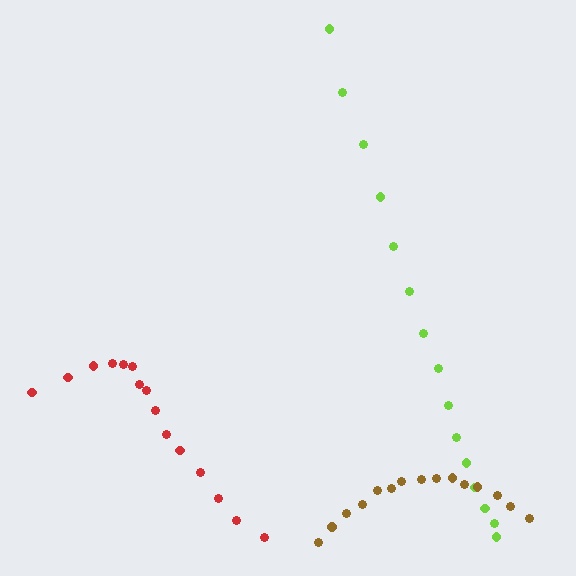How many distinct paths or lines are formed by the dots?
There are 3 distinct paths.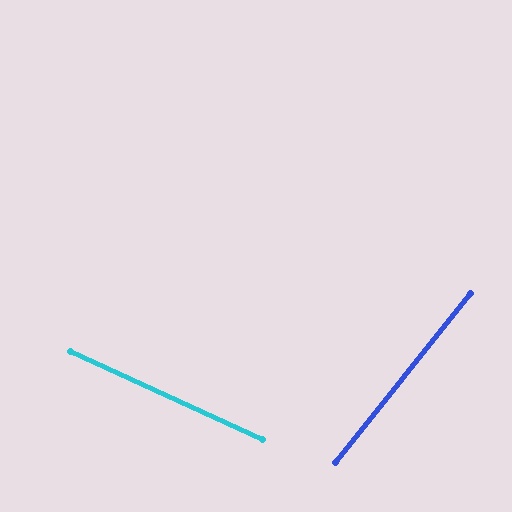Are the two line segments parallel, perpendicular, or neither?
Neither parallel nor perpendicular — they differ by about 76°.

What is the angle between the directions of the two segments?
Approximately 76 degrees.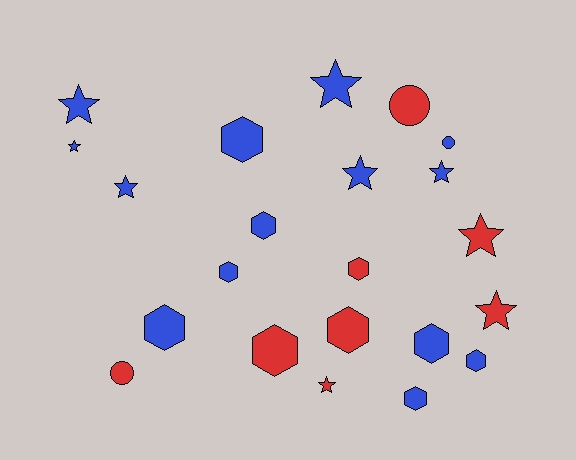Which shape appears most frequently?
Hexagon, with 10 objects.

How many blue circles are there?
There is 1 blue circle.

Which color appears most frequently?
Blue, with 14 objects.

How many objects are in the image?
There are 22 objects.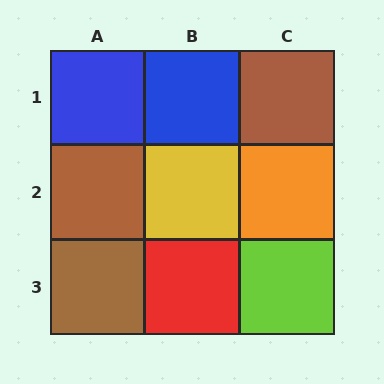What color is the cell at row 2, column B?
Yellow.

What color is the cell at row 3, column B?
Red.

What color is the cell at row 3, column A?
Brown.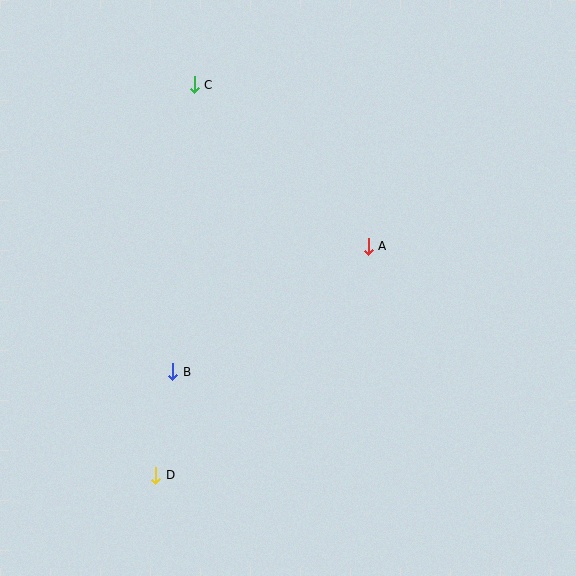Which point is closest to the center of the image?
Point A at (368, 246) is closest to the center.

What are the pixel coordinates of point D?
Point D is at (156, 475).